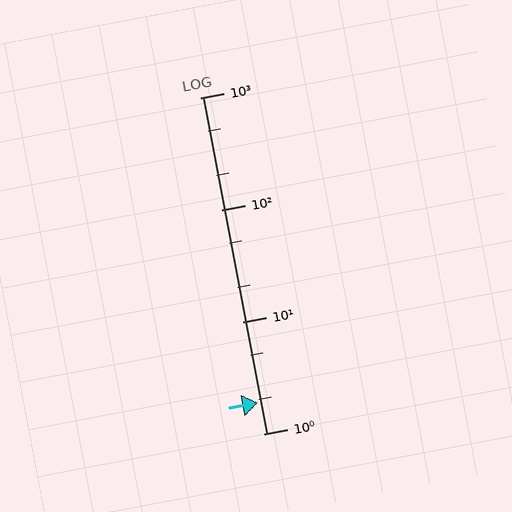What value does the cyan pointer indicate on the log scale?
The pointer indicates approximately 1.9.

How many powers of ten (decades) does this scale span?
The scale spans 3 decades, from 1 to 1000.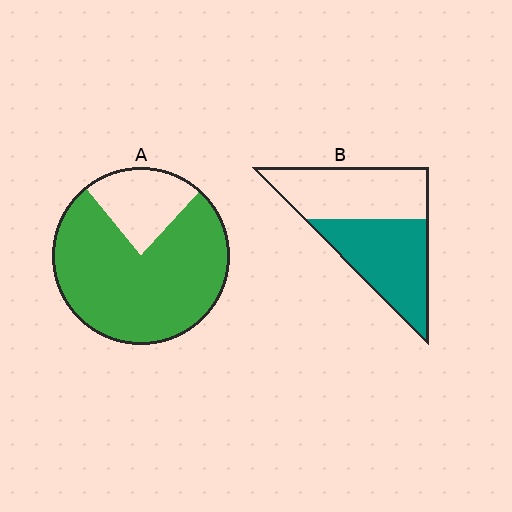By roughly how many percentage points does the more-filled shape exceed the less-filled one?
By roughly 25 percentage points (A over B).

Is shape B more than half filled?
Roughly half.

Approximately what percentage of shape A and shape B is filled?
A is approximately 80% and B is approximately 50%.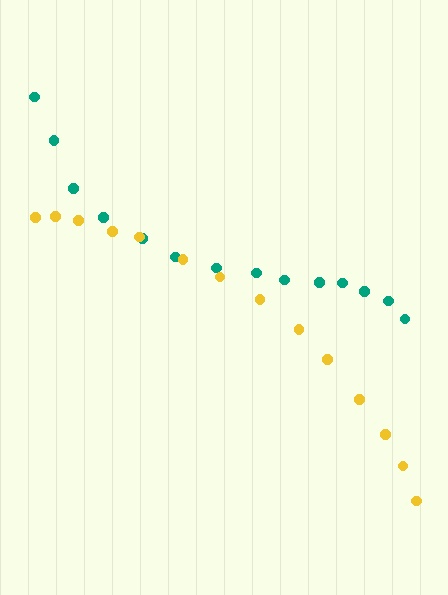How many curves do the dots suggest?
There are 2 distinct paths.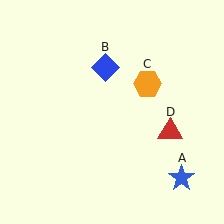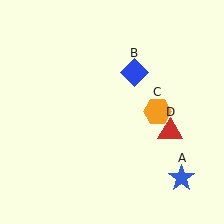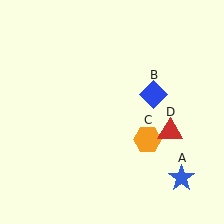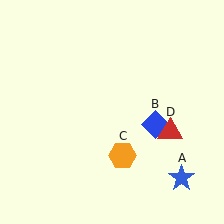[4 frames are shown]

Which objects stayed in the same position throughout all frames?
Blue star (object A) and red triangle (object D) remained stationary.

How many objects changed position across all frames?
2 objects changed position: blue diamond (object B), orange hexagon (object C).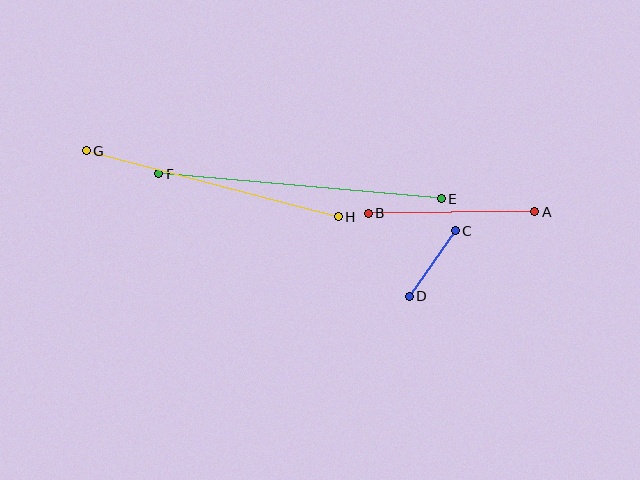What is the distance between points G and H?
The distance is approximately 261 pixels.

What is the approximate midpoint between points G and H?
The midpoint is at approximately (212, 184) pixels.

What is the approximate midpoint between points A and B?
The midpoint is at approximately (452, 213) pixels.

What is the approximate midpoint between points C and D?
The midpoint is at approximately (432, 264) pixels.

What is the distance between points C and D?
The distance is approximately 80 pixels.